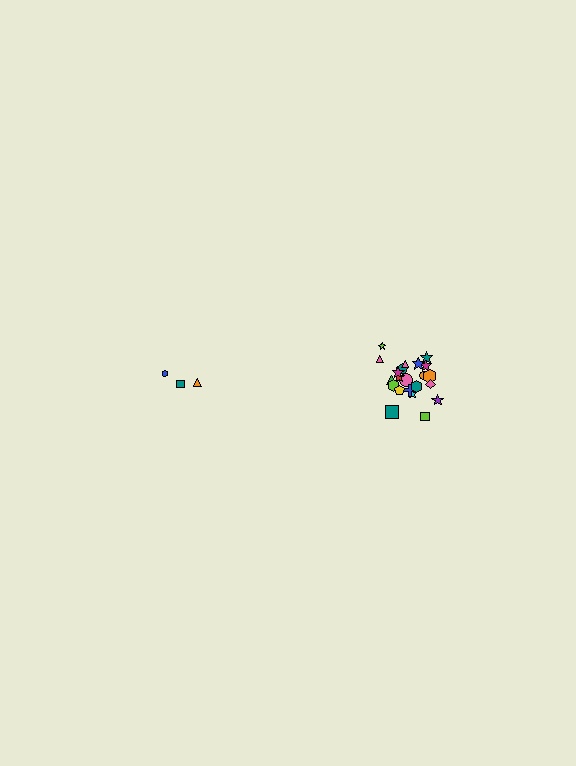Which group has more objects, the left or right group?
The right group.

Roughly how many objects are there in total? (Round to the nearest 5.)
Roughly 25 objects in total.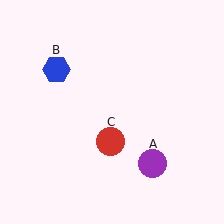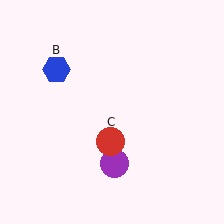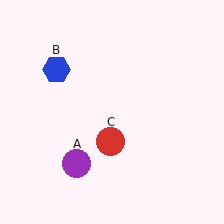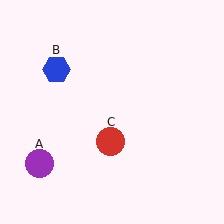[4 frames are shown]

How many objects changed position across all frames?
1 object changed position: purple circle (object A).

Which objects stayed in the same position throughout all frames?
Blue hexagon (object B) and red circle (object C) remained stationary.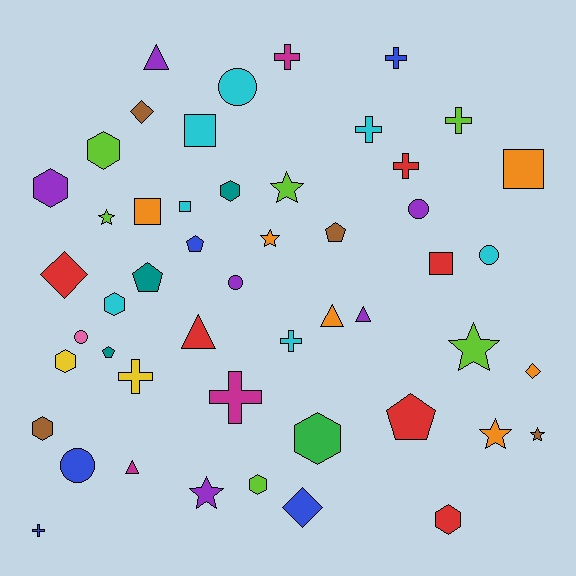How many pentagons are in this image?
There are 5 pentagons.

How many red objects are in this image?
There are 6 red objects.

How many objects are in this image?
There are 50 objects.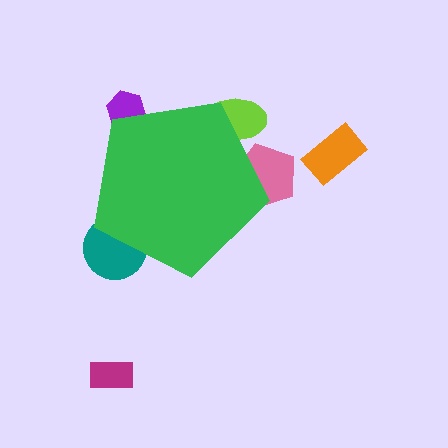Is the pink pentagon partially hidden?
Yes, the pink pentagon is partially hidden behind the green pentagon.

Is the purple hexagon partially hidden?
Yes, the purple hexagon is partially hidden behind the green pentagon.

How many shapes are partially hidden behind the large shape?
4 shapes are partially hidden.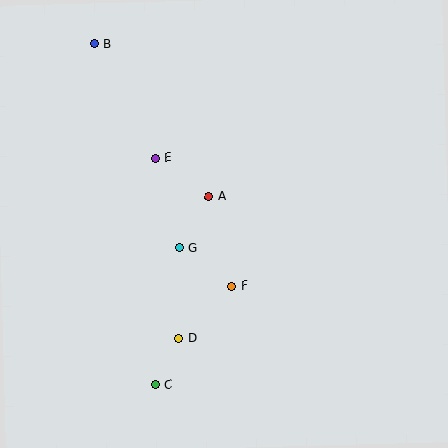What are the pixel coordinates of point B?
Point B is at (94, 44).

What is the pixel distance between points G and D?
The distance between G and D is 91 pixels.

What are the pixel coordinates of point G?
Point G is at (179, 248).